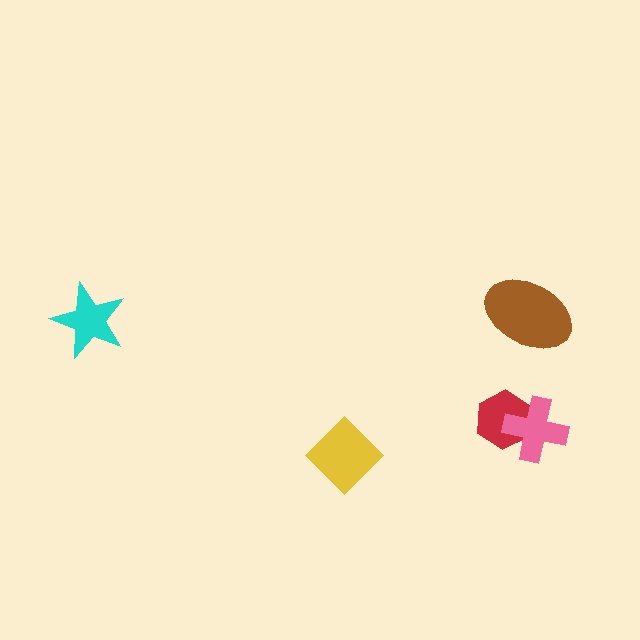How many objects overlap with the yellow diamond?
0 objects overlap with the yellow diamond.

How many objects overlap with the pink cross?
1 object overlaps with the pink cross.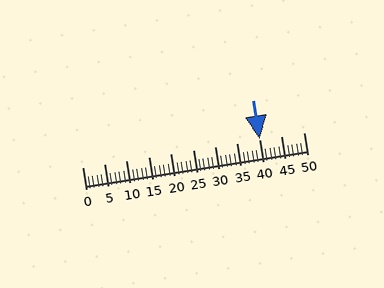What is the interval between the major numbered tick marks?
The major tick marks are spaced 5 units apart.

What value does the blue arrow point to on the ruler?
The blue arrow points to approximately 40.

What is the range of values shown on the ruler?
The ruler shows values from 0 to 50.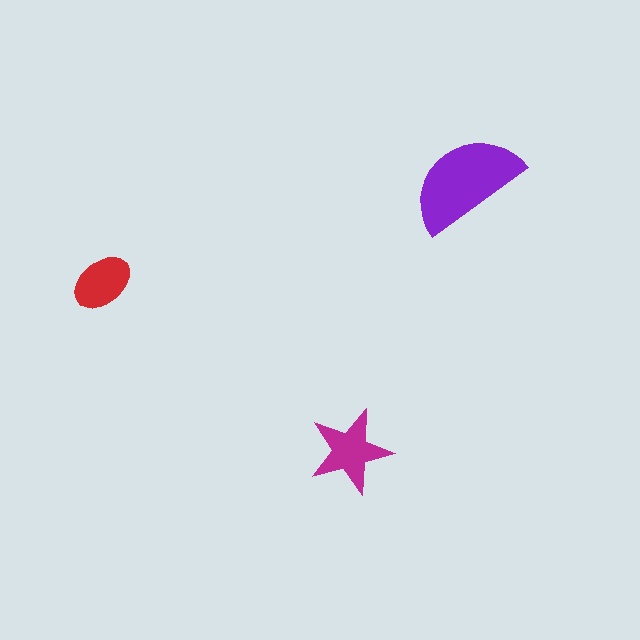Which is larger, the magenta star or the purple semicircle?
The purple semicircle.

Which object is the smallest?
The red ellipse.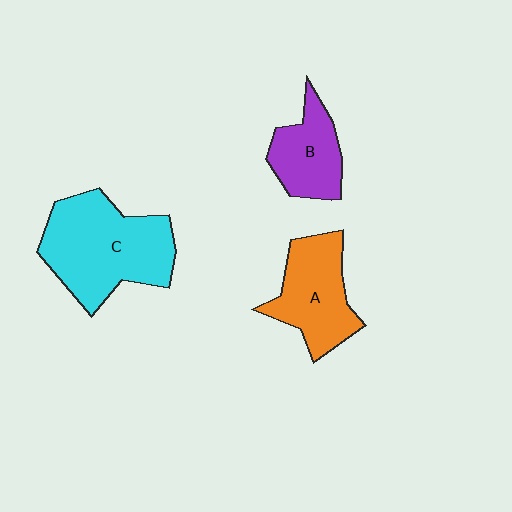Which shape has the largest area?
Shape C (cyan).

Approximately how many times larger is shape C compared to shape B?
Approximately 1.9 times.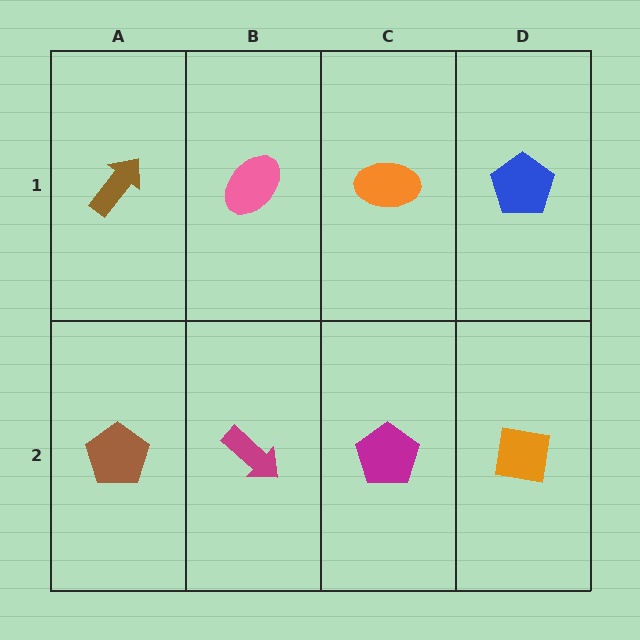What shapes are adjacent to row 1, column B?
A magenta arrow (row 2, column B), a brown arrow (row 1, column A), an orange ellipse (row 1, column C).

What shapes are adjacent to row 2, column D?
A blue pentagon (row 1, column D), a magenta pentagon (row 2, column C).